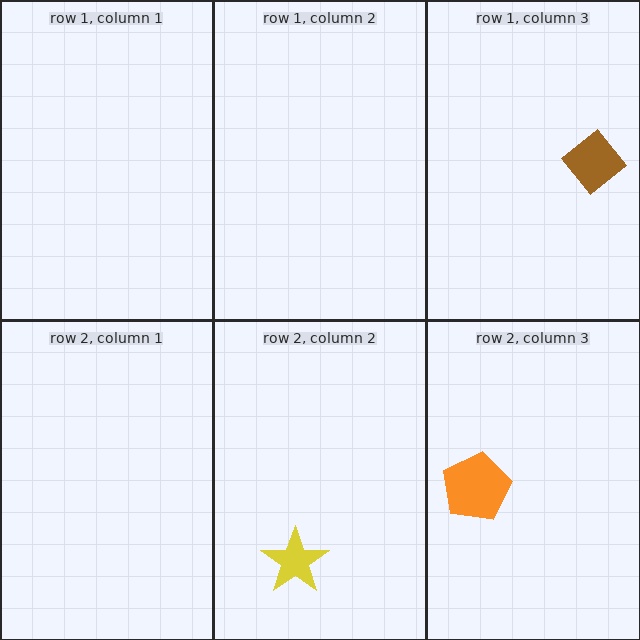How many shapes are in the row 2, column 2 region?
1.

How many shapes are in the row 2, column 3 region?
1.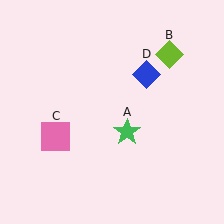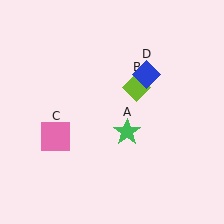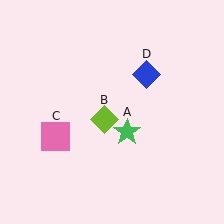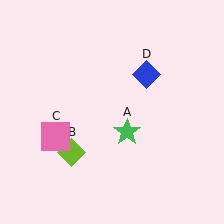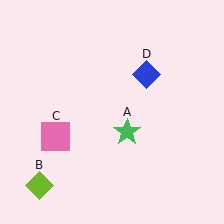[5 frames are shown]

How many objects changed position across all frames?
1 object changed position: lime diamond (object B).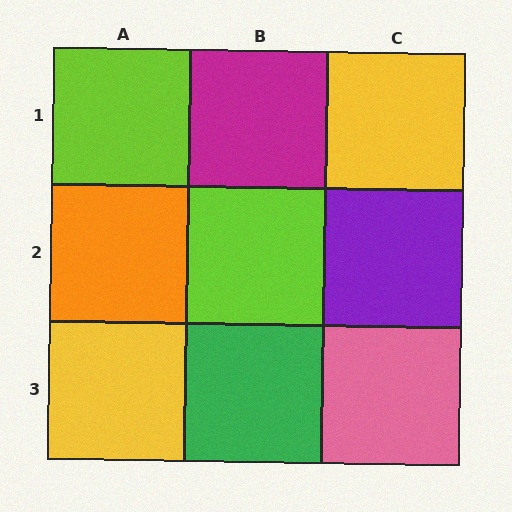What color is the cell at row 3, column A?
Yellow.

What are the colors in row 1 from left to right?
Lime, magenta, yellow.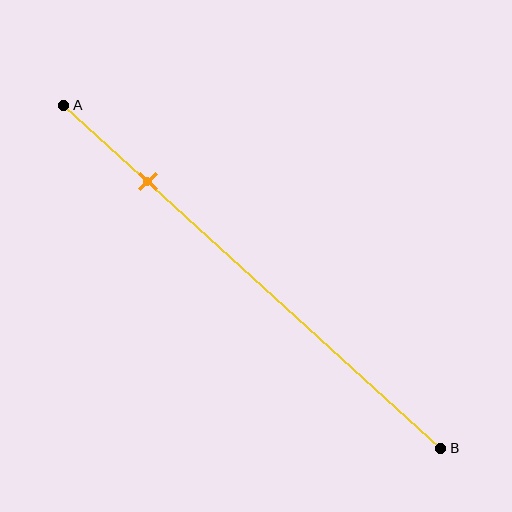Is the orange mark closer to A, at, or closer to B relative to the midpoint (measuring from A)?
The orange mark is closer to point A than the midpoint of segment AB.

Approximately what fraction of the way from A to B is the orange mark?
The orange mark is approximately 20% of the way from A to B.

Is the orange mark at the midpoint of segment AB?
No, the mark is at about 20% from A, not at the 50% midpoint.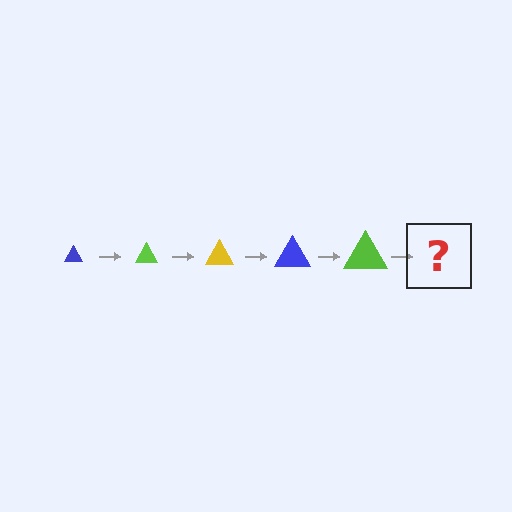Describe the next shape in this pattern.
It should be a yellow triangle, larger than the previous one.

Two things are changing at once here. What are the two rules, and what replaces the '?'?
The two rules are that the triangle grows larger each step and the color cycles through blue, lime, and yellow. The '?' should be a yellow triangle, larger than the previous one.